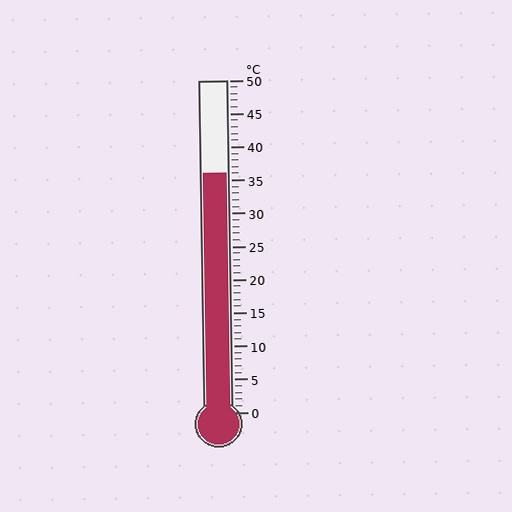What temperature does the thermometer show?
The thermometer shows approximately 36°C.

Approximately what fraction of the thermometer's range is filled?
The thermometer is filled to approximately 70% of its range.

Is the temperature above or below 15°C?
The temperature is above 15°C.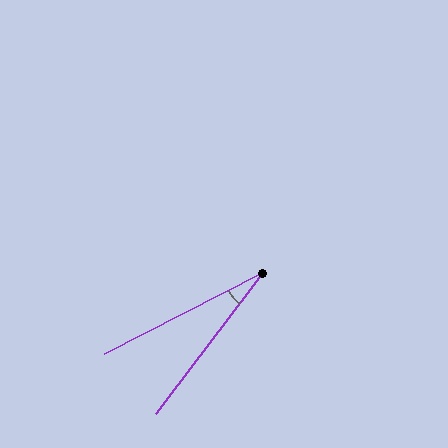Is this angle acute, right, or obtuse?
It is acute.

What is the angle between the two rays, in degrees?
Approximately 26 degrees.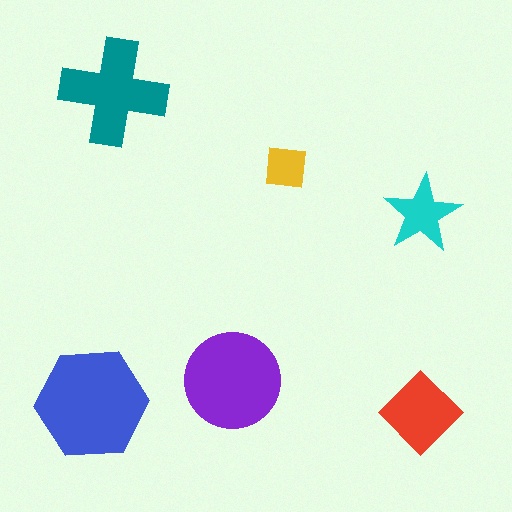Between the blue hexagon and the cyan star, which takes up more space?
The blue hexagon.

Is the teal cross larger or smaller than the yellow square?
Larger.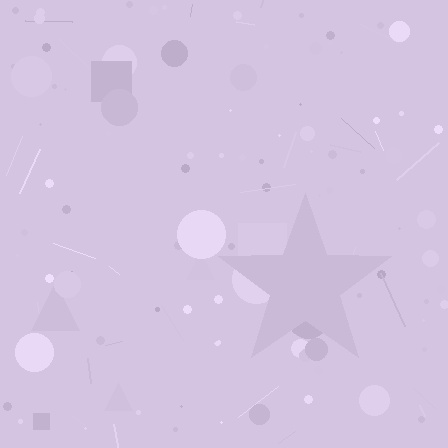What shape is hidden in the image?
A star is hidden in the image.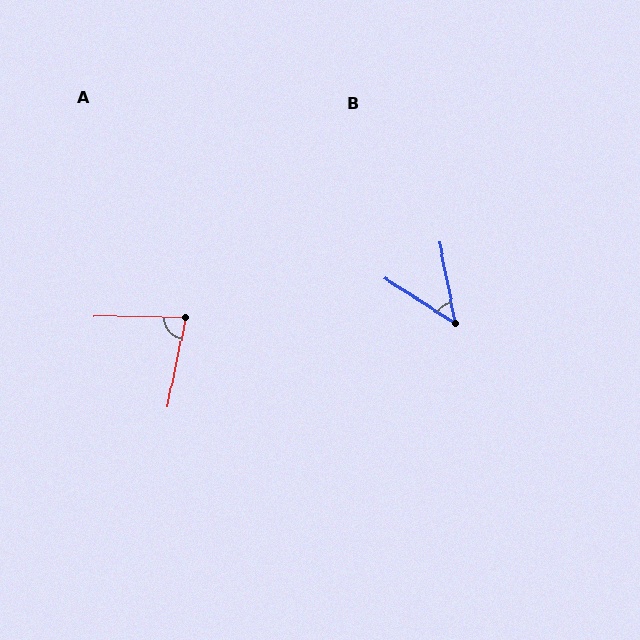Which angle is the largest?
A, at approximately 79 degrees.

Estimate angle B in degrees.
Approximately 46 degrees.